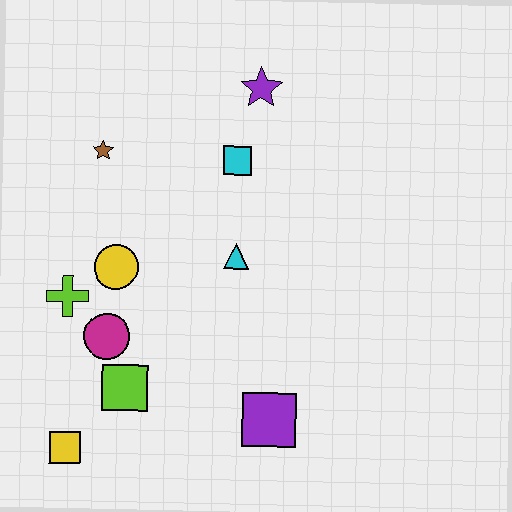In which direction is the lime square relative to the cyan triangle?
The lime square is below the cyan triangle.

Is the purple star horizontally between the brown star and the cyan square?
No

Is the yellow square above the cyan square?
No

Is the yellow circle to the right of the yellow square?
Yes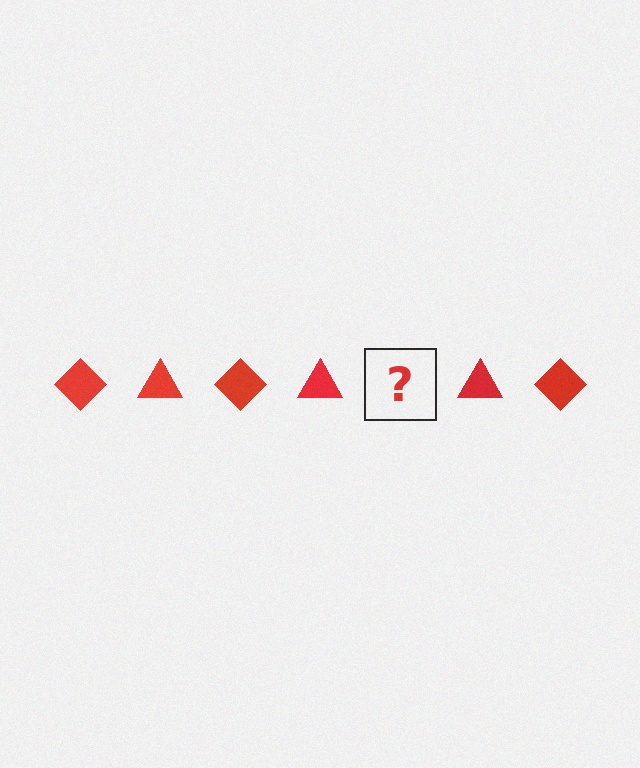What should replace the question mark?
The question mark should be replaced with a red diamond.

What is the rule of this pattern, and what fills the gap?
The rule is that the pattern cycles through diamond, triangle shapes in red. The gap should be filled with a red diamond.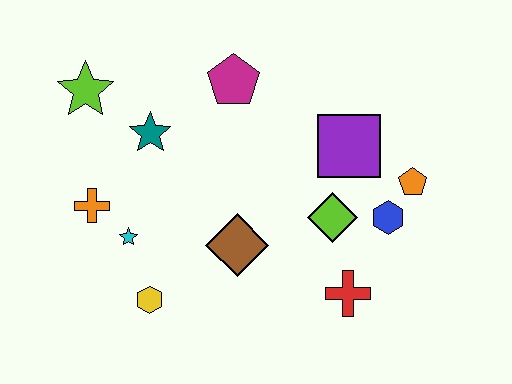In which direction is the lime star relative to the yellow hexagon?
The lime star is above the yellow hexagon.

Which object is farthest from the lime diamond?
The lime star is farthest from the lime diamond.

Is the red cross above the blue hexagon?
No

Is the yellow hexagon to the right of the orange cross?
Yes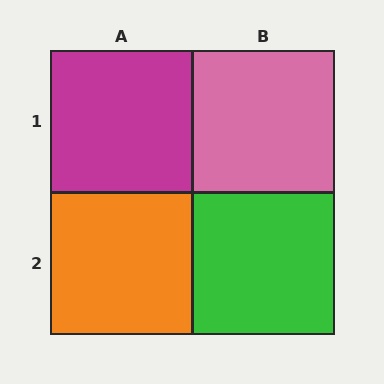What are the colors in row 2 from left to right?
Orange, green.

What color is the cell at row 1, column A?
Magenta.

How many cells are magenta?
1 cell is magenta.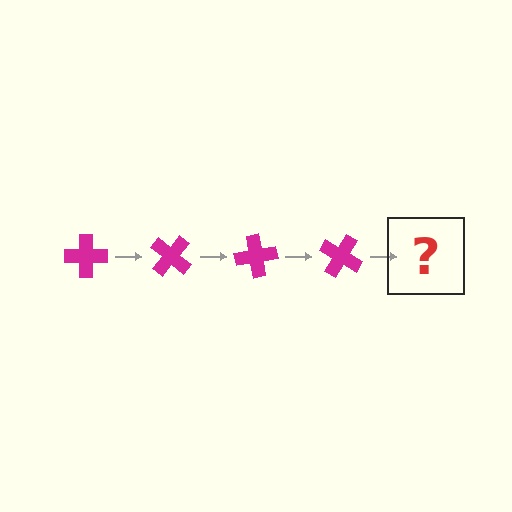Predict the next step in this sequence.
The next step is a magenta cross rotated 160 degrees.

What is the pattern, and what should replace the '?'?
The pattern is that the cross rotates 40 degrees each step. The '?' should be a magenta cross rotated 160 degrees.